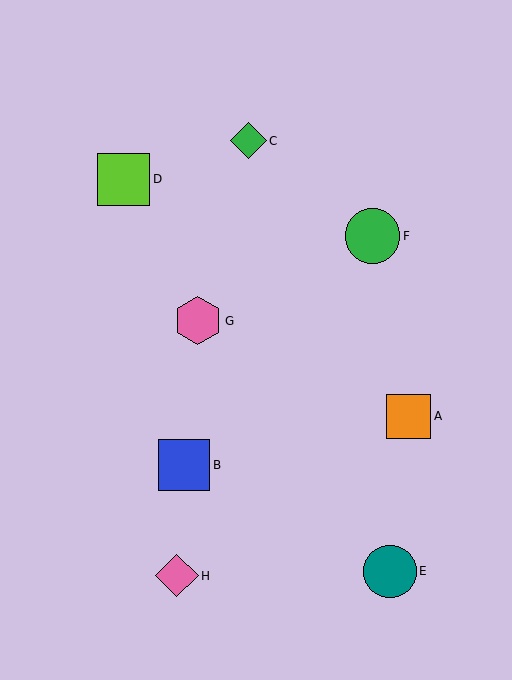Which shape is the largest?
The green circle (labeled F) is the largest.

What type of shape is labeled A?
Shape A is an orange square.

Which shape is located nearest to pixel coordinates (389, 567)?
The teal circle (labeled E) at (390, 572) is nearest to that location.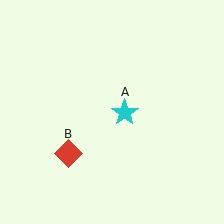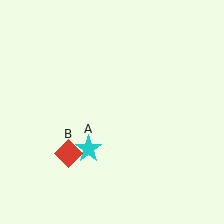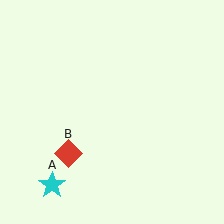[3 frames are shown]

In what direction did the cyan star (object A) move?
The cyan star (object A) moved down and to the left.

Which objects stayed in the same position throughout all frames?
Red diamond (object B) remained stationary.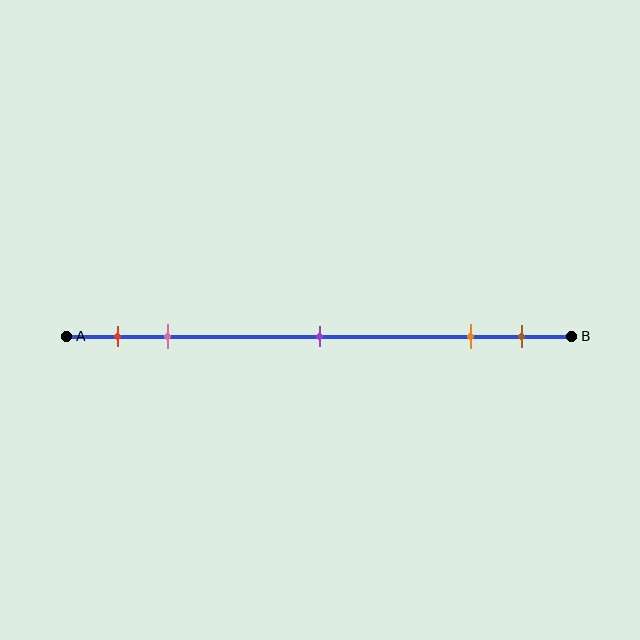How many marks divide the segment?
There are 5 marks dividing the segment.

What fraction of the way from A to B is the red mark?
The red mark is approximately 10% (0.1) of the way from A to B.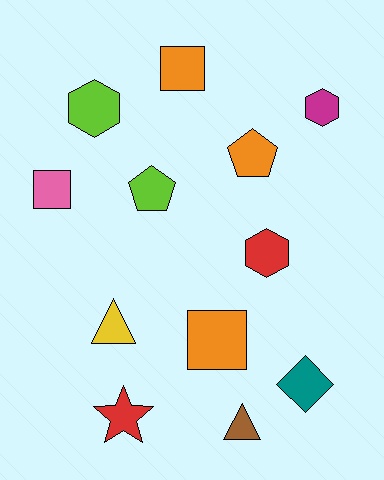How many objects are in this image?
There are 12 objects.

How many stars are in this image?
There is 1 star.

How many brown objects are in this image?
There is 1 brown object.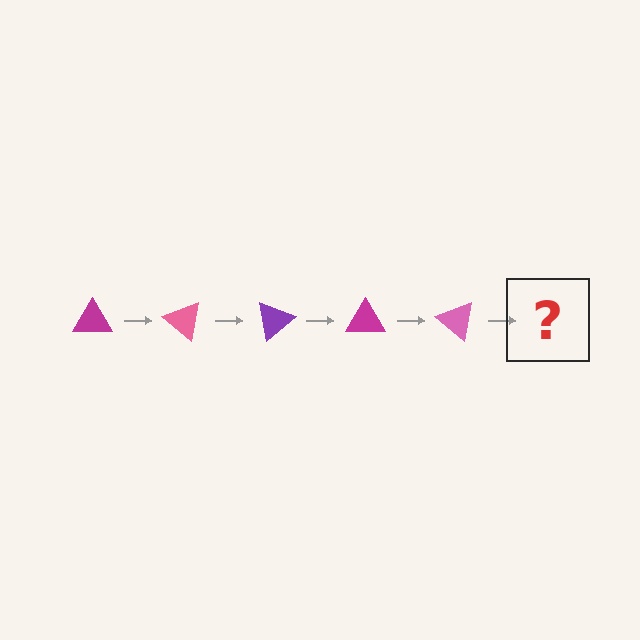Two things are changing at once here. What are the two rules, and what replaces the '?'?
The two rules are that it rotates 40 degrees each step and the color cycles through magenta, pink, and purple. The '?' should be a purple triangle, rotated 200 degrees from the start.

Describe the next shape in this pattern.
It should be a purple triangle, rotated 200 degrees from the start.